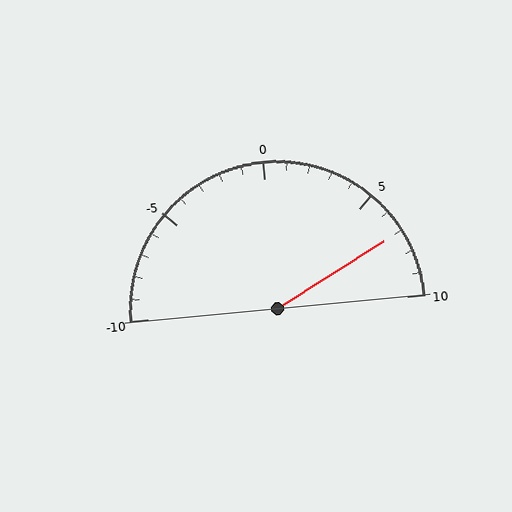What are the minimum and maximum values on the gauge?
The gauge ranges from -10 to 10.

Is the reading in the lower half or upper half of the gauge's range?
The reading is in the upper half of the range (-10 to 10).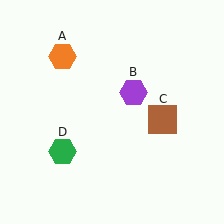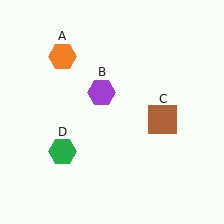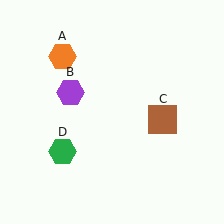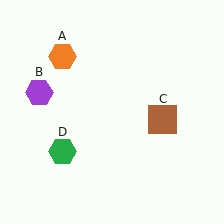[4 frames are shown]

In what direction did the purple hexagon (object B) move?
The purple hexagon (object B) moved left.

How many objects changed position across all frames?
1 object changed position: purple hexagon (object B).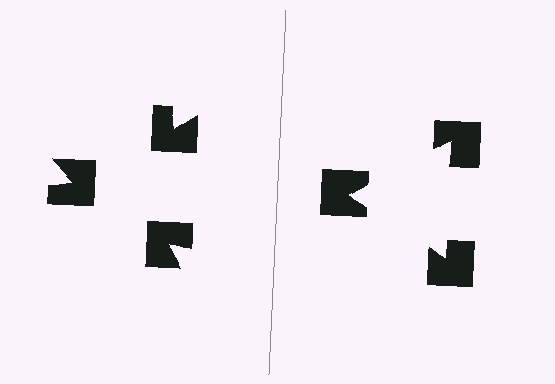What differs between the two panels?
The notched squares are positioned identically on both sides; only the wedge orientations differ. On the right they align to a triangle; on the left they are misaligned.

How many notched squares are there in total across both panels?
6 — 3 on each side.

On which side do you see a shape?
An illusory triangle appears on the right side. On the left side the wedge cuts are rotated, so no coherent shape forms.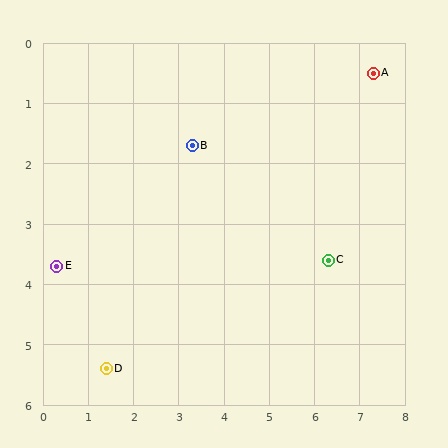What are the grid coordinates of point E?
Point E is at approximately (0.3, 3.7).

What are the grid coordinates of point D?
Point D is at approximately (1.4, 5.4).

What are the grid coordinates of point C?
Point C is at approximately (6.3, 3.6).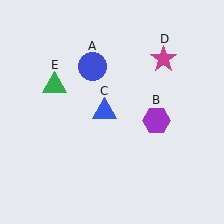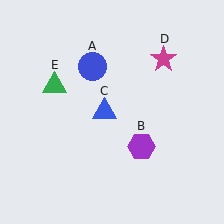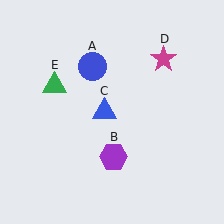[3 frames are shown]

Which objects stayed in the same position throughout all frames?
Blue circle (object A) and blue triangle (object C) and magenta star (object D) and green triangle (object E) remained stationary.